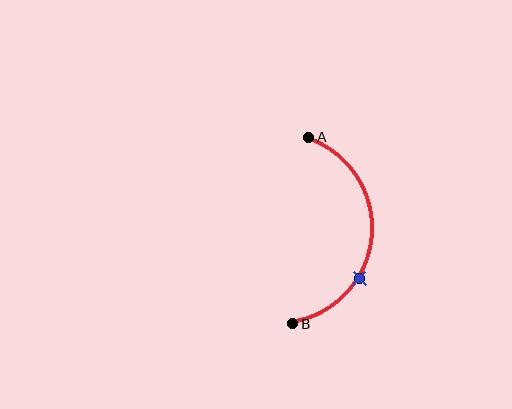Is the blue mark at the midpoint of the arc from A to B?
No. The blue mark lies on the arc but is closer to endpoint B. The arc midpoint would be at the point on the curve equidistant along the arc from both A and B.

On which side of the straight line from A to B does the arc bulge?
The arc bulges to the right of the straight line connecting A and B.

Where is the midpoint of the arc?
The arc midpoint is the point on the curve farthest from the straight line joining A and B. It sits to the right of that line.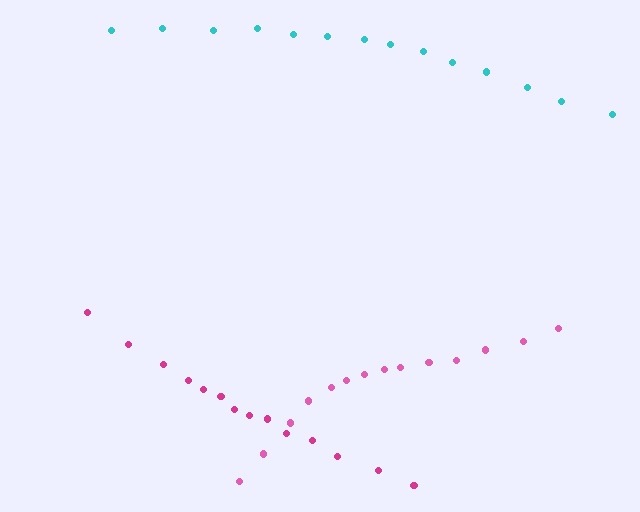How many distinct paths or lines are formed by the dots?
There are 3 distinct paths.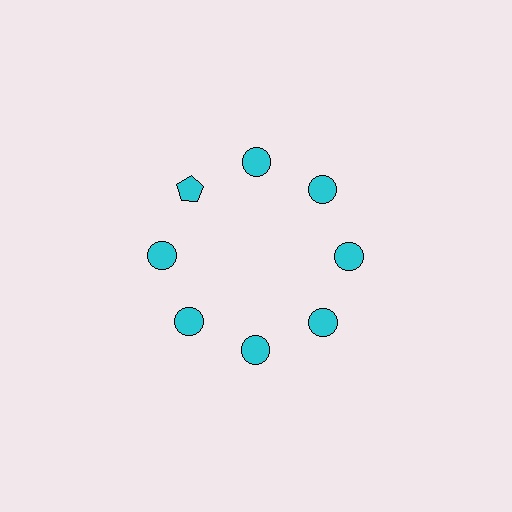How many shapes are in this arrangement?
There are 8 shapes arranged in a ring pattern.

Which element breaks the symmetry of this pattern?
The cyan pentagon at roughly the 10 o'clock position breaks the symmetry. All other shapes are cyan circles.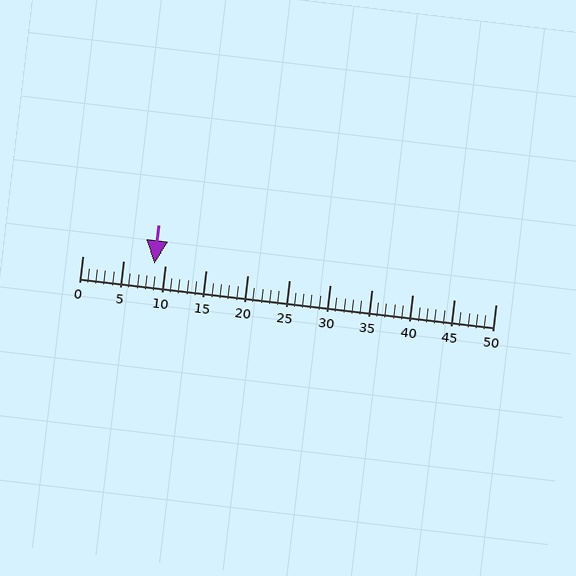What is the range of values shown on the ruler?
The ruler shows values from 0 to 50.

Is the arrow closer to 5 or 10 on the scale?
The arrow is closer to 10.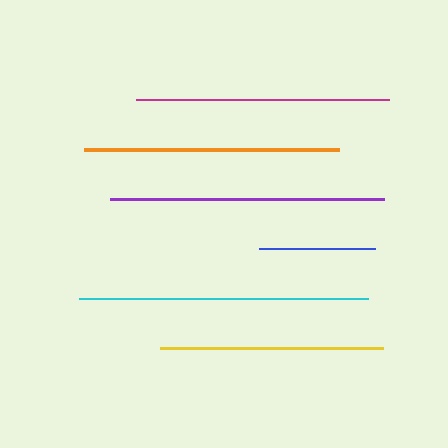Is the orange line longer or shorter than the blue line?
The orange line is longer than the blue line.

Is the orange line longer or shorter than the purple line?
The purple line is longer than the orange line.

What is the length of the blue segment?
The blue segment is approximately 117 pixels long.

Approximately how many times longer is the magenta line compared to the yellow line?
The magenta line is approximately 1.1 times the length of the yellow line.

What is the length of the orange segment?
The orange segment is approximately 254 pixels long.